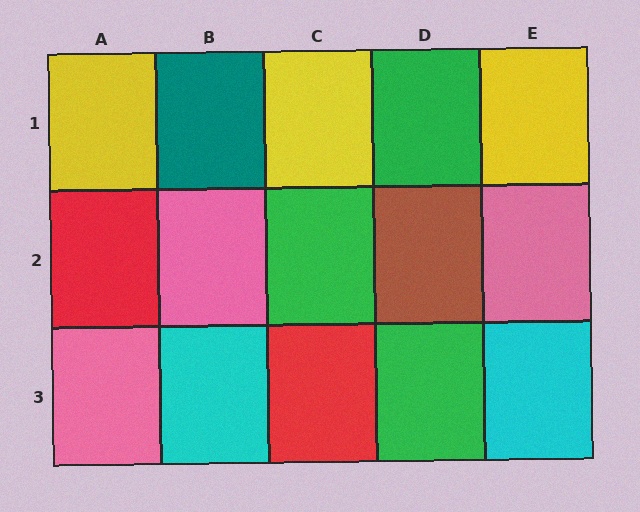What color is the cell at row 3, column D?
Green.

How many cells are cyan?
2 cells are cyan.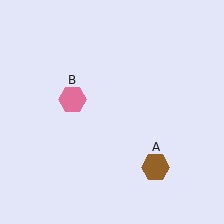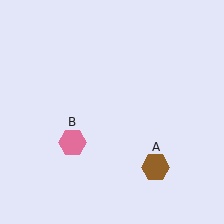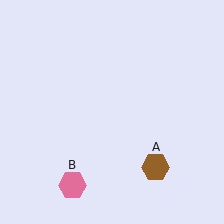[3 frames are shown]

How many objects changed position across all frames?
1 object changed position: pink hexagon (object B).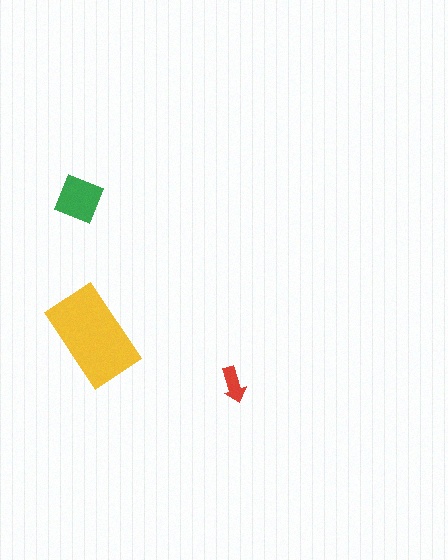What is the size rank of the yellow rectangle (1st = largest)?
1st.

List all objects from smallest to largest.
The red arrow, the green square, the yellow rectangle.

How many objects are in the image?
There are 3 objects in the image.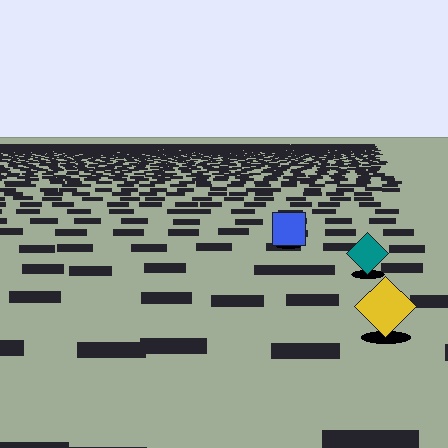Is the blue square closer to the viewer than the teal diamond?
No. The teal diamond is closer — you can tell from the texture gradient: the ground texture is coarser near it.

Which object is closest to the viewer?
The yellow diamond is closest. The texture marks near it are larger and more spread out.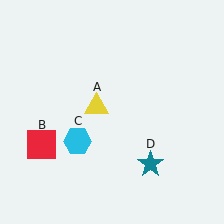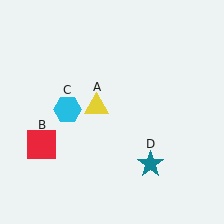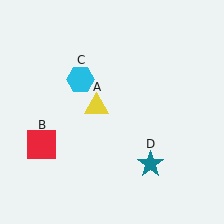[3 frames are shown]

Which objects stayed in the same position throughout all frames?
Yellow triangle (object A) and red square (object B) and teal star (object D) remained stationary.